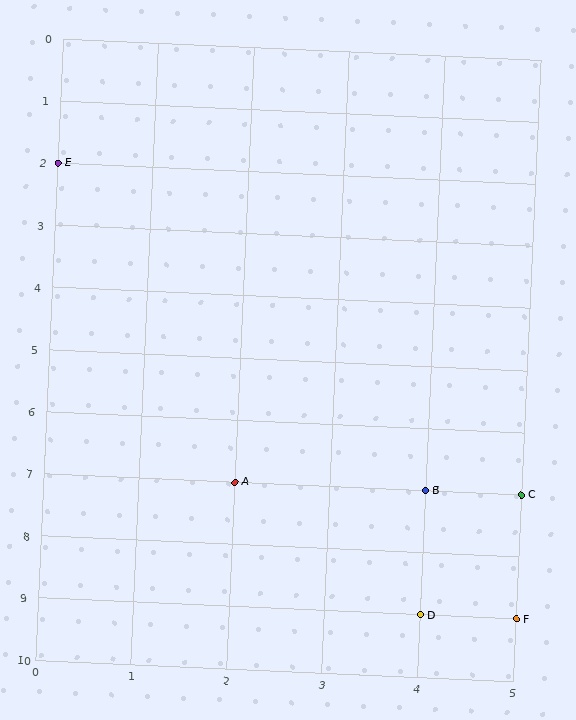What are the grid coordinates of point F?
Point F is at grid coordinates (5, 9).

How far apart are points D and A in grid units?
Points D and A are 2 columns and 2 rows apart (about 2.8 grid units diagonally).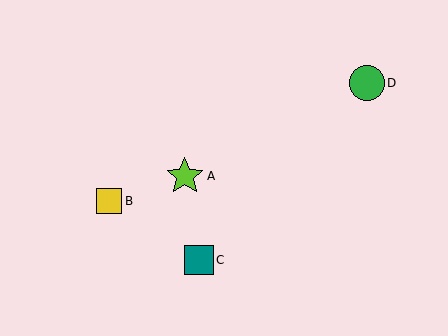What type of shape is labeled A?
Shape A is a lime star.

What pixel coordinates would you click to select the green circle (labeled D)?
Click at (367, 83) to select the green circle D.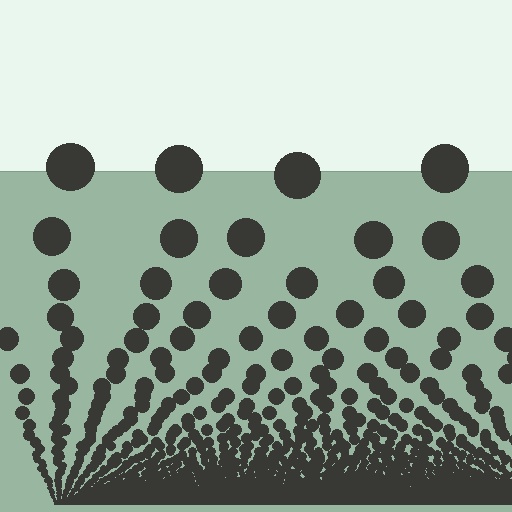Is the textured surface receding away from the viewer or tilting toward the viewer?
The surface appears to tilt toward the viewer. Texture elements get larger and sparser toward the top.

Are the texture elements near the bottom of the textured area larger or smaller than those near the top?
Smaller. The gradient is inverted — elements near the bottom are smaller and denser.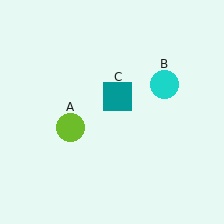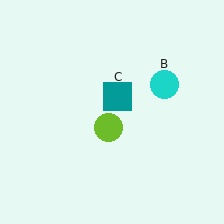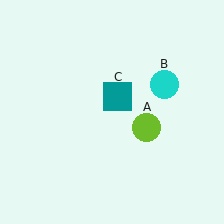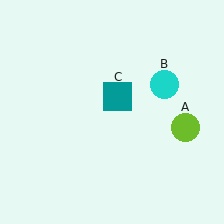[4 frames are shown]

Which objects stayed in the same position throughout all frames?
Cyan circle (object B) and teal square (object C) remained stationary.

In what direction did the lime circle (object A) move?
The lime circle (object A) moved right.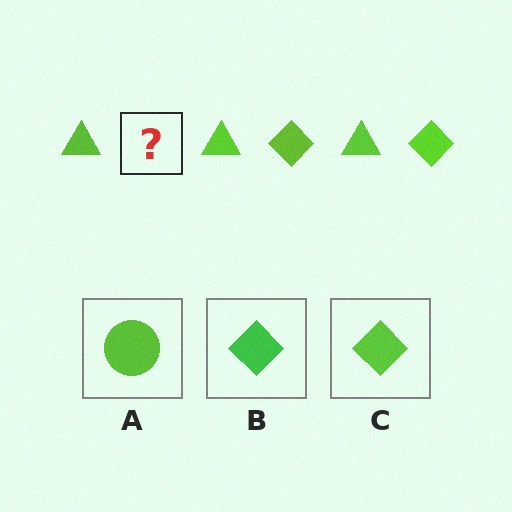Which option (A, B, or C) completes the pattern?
C.